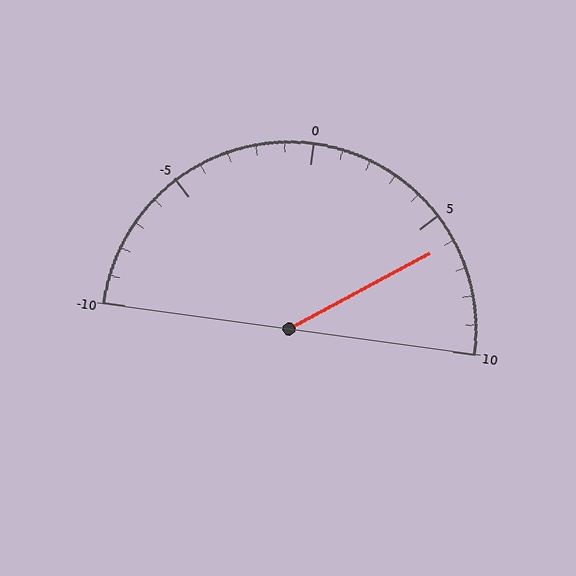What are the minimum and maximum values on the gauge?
The gauge ranges from -10 to 10.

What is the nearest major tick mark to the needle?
The nearest major tick mark is 5.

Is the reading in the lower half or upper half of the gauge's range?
The reading is in the upper half of the range (-10 to 10).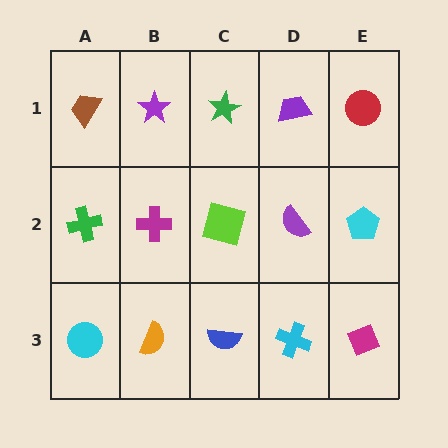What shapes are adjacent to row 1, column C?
A lime square (row 2, column C), a purple star (row 1, column B), a purple trapezoid (row 1, column D).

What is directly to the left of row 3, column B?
A cyan circle.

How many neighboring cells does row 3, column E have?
2.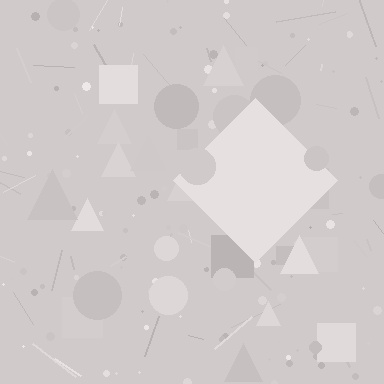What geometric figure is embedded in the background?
A diamond is embedded in the background.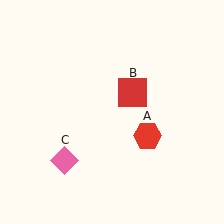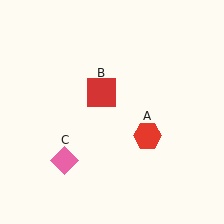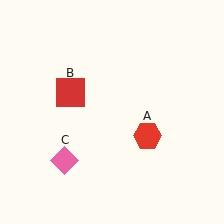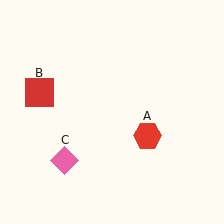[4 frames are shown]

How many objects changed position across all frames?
1 object changed position: red square (object B).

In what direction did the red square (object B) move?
The red square (object B) moved left.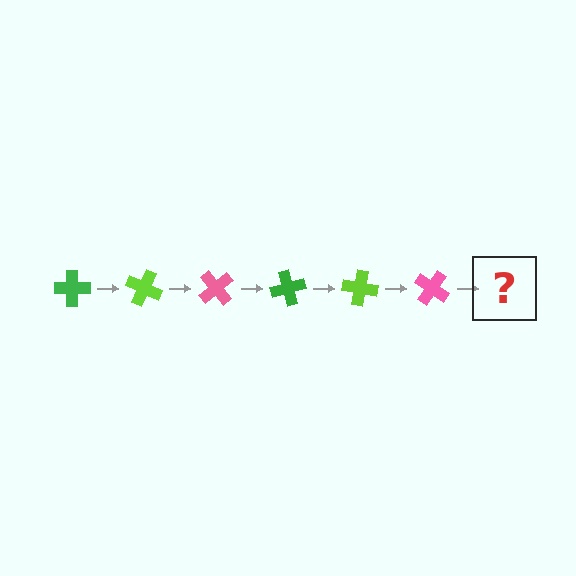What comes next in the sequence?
The next element should be a green cross, rotated 150 degrees from the start.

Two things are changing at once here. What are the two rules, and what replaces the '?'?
The two rules are that it rotates 25 degrees each step and the color cycles through green, lime, and pink. The '?' should be a green cross, rotated 150 degrees from the start.